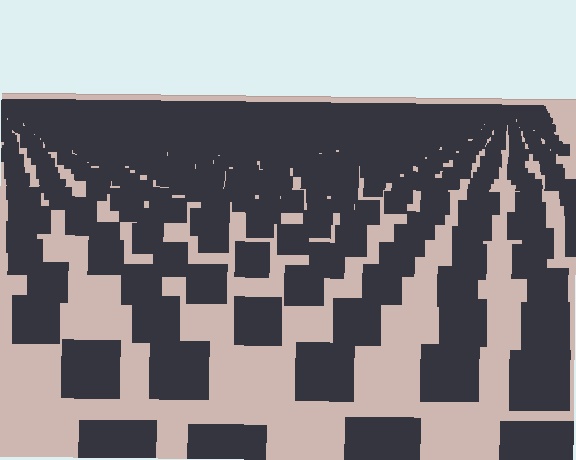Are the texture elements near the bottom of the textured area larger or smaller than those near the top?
Larger. Near the bottom, elements are closer to the viewer and appear at a bigger on-screen size.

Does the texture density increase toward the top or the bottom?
Density increases toward the top.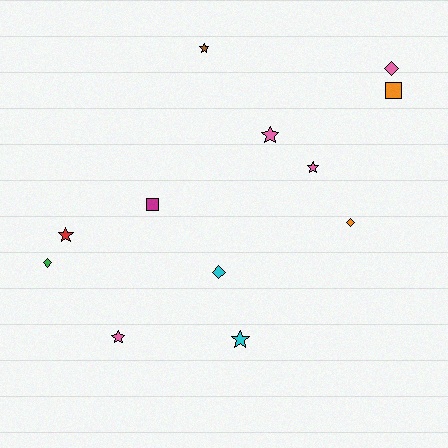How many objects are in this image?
There are 12 objects.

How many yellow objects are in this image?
There are no yellow objects.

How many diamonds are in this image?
There are 4 diamonds.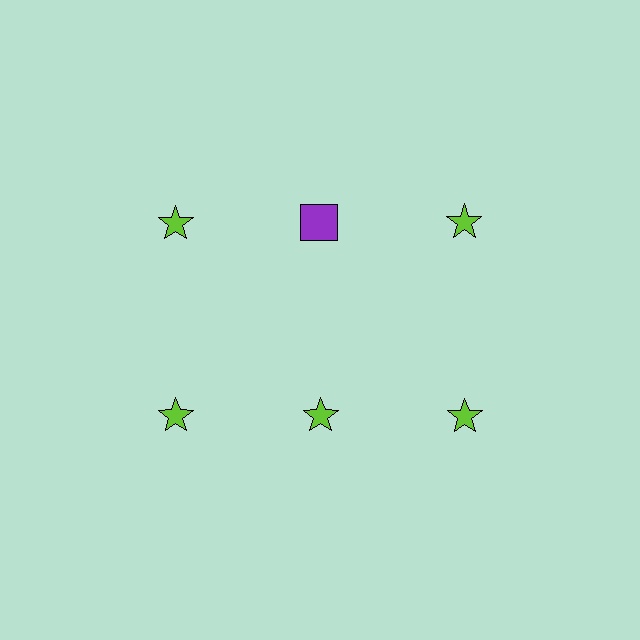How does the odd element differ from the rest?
It differs in both color (purple instead of lime) and shape (square instead of star).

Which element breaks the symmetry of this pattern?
The purple square in the top row, second from left column breaks the symmetry. All other shapes are lime stars.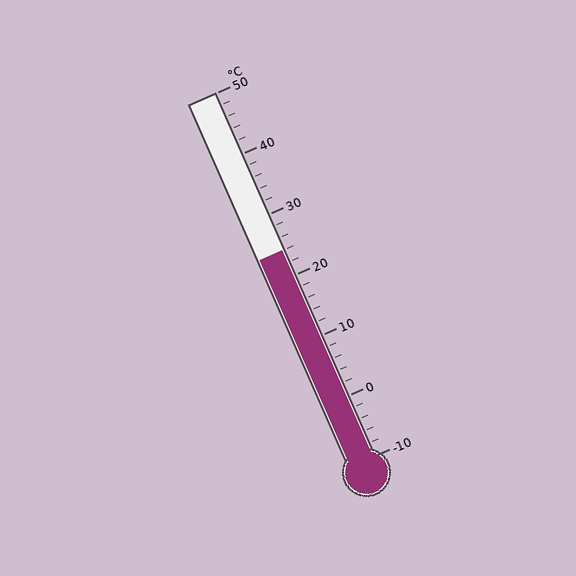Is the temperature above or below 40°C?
The temperature is below 40°C.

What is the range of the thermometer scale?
The thermometer scale ranges from -10°C to 50°C.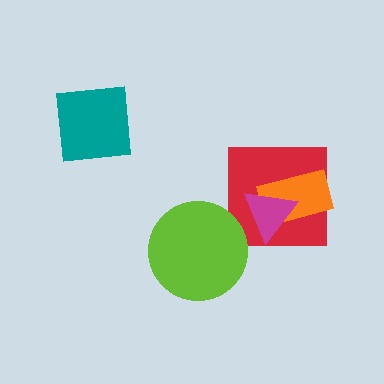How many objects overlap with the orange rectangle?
2 objects overlap with the orange rectangle.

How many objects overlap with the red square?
2 objects overlap with the red square.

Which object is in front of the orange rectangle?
The magenta triangle is in front of the orange rectangle.